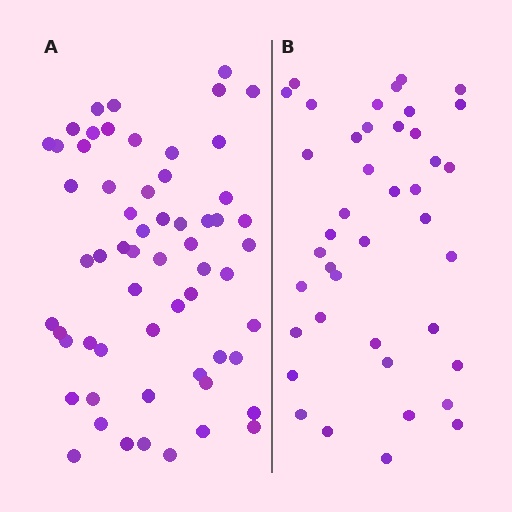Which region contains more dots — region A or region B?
Region A (the left region) has more dots.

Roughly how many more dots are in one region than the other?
Region A has approximately 20 more dots than region B.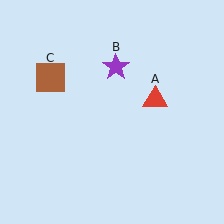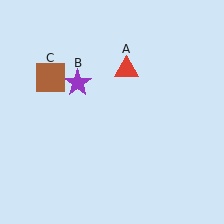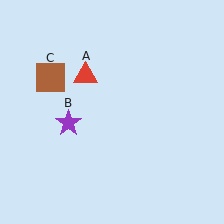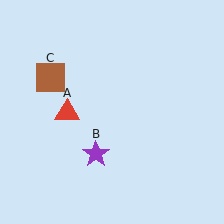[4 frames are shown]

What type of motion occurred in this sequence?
The red triangle (object A), purple star (object B) rotated counterclockwise around the center of the scene.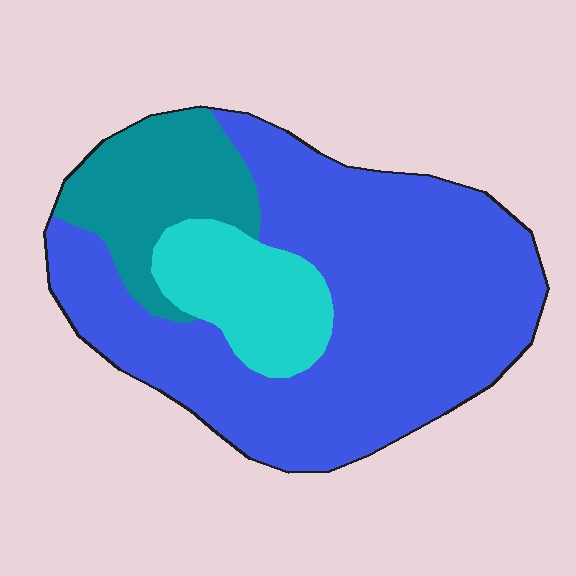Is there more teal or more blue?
Blue.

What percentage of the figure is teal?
Teal covers 18% of the figure.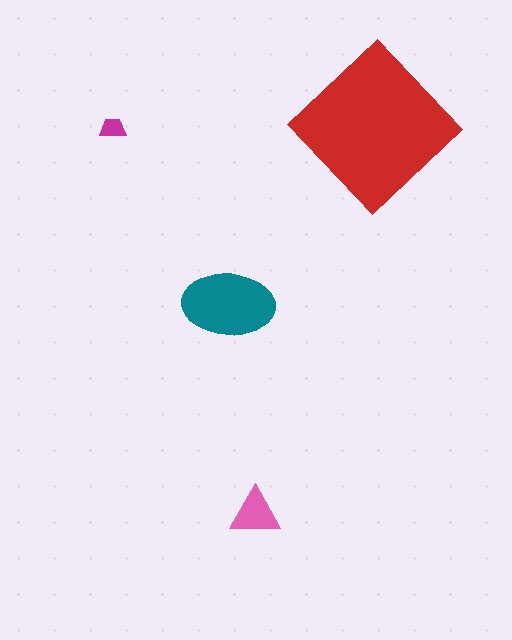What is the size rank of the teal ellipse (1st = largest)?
2nd.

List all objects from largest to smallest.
The red diamond, the teal ellipse, the pink triangle, the magenta trapezoid.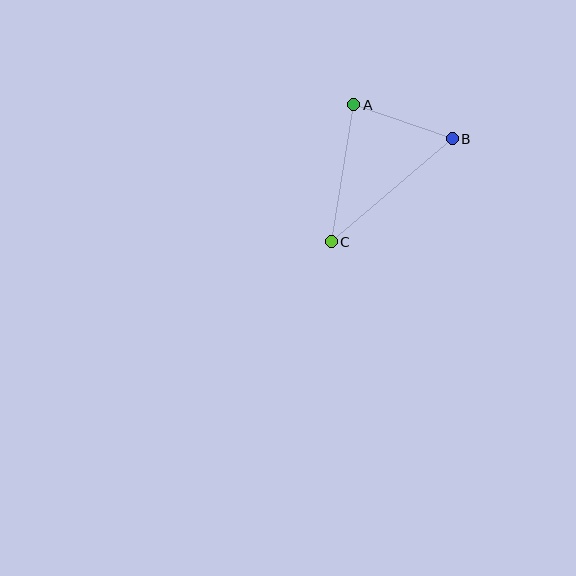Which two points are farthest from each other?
Points B and C are farthest from each other.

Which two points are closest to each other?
Points A and B are closest to each other.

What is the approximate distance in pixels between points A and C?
The distance between A and C is approximately 139 pixels.